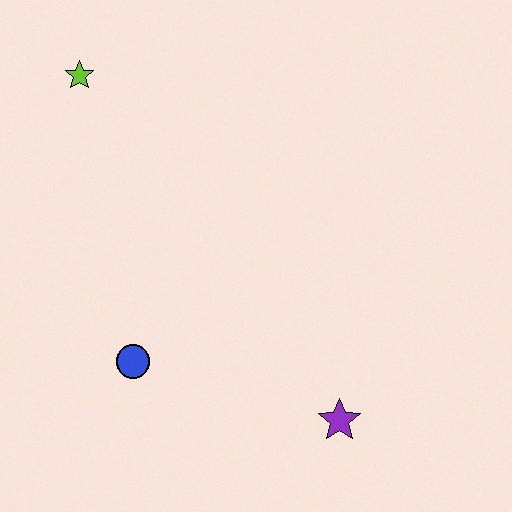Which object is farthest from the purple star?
The lime star is farthest from the purple star.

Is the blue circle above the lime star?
No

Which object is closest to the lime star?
The blue circle is closest to the lime star.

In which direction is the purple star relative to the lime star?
The purple star is below the lime star.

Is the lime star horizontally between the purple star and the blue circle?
No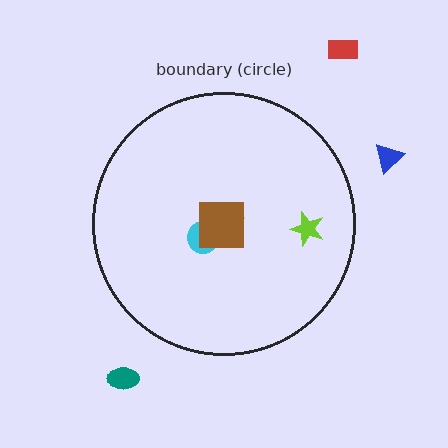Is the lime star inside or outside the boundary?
Inside.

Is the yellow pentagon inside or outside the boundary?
Inside.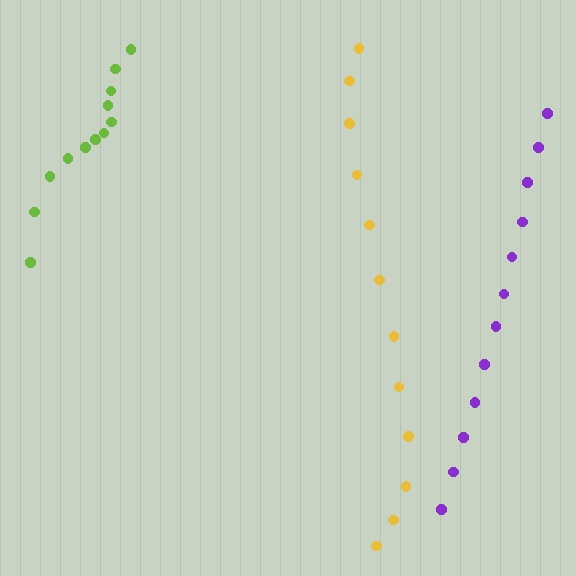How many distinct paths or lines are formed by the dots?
There are 3 distinct paths.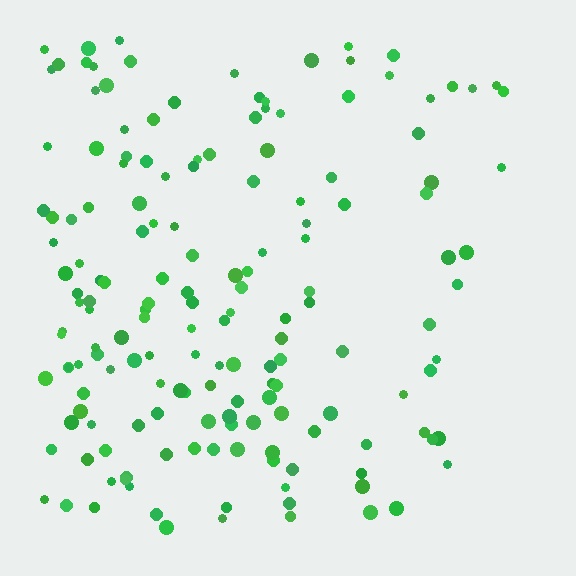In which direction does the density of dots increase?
From right to left, with the left side densest.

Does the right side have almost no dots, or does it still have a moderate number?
Still a moderate number, just noticeably fewer than the left.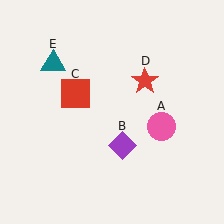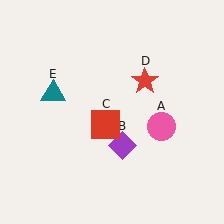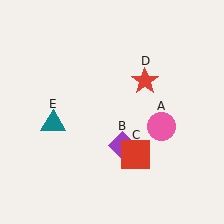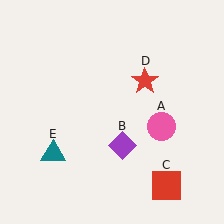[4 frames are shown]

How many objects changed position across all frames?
2 objects changed position: red square (object C), teal triangle (object E).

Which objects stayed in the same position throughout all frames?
Pink circle (object A) and purple diamond (object B) and red star (object D) remained stationary.